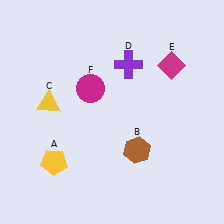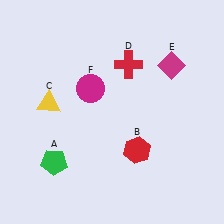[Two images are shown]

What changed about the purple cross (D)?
In Image 1, D is purple. In Image 2, it changed to red.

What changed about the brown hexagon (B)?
In Image 1, B is brown. In Image 2, it changed to red.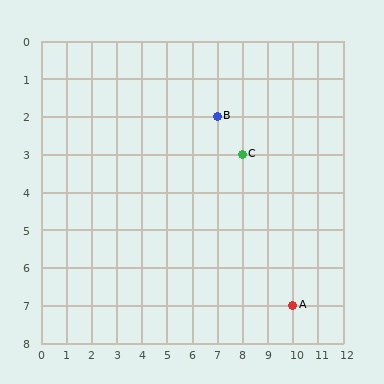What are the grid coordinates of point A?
Point A is at grid coordinates (10, 7).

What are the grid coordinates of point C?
Point C is at grid coordinates (8, 3).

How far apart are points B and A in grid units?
Points B and A are 3 columns and 5 rows apart (about 5.8 grid units diagonally).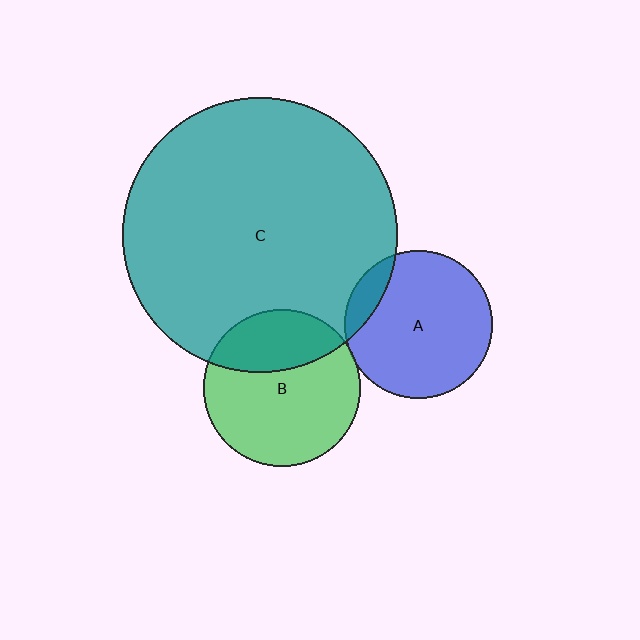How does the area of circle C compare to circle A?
Approximately 3.4 times.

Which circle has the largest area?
Circle C (teal).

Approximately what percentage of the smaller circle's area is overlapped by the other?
Approximately 5%.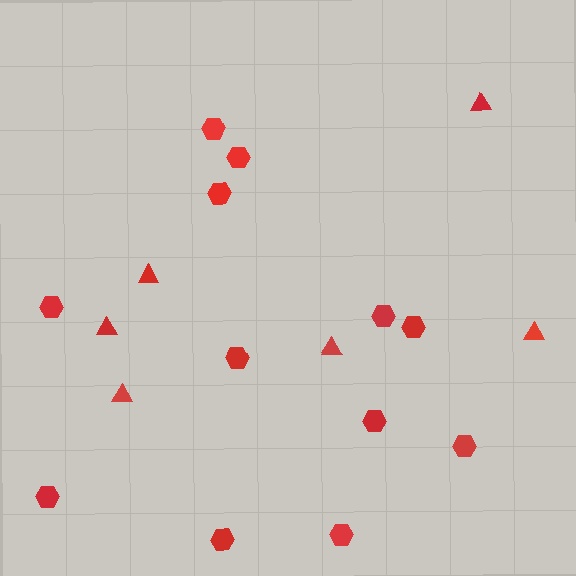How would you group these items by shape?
There are 2 groups: one group of triangles (6) and one group of hexagons (12).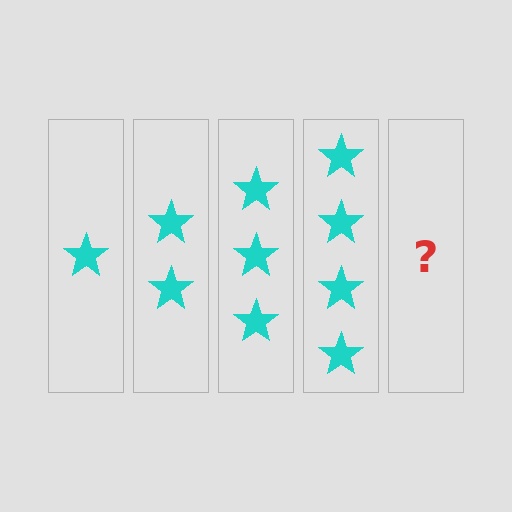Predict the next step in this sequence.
The next step is 5 stars.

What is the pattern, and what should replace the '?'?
The pattern is that each step adds one more star. The '?' should be 5 stars.